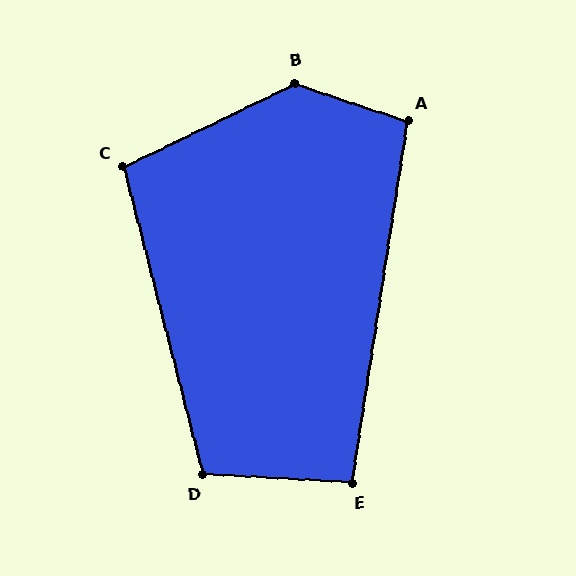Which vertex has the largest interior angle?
B, at approximately 135 degrees.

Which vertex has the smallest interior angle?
E, at approximately 96 degrees.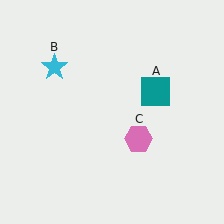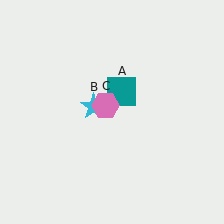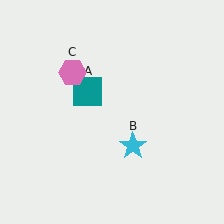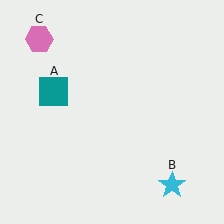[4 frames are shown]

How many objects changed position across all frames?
3 objects changed position: teal square (object A), cyan star (object B), pink hexagon (object C).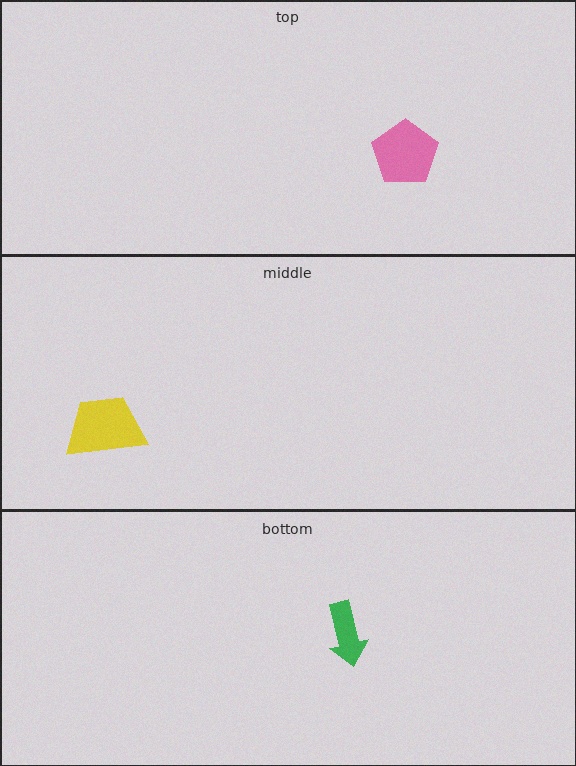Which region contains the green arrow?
The bottom region.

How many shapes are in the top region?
1.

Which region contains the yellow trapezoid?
The middle region.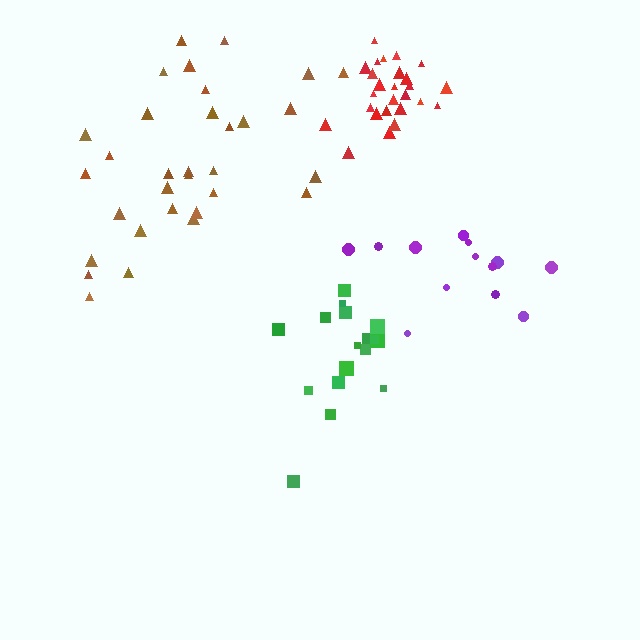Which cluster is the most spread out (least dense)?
Purple.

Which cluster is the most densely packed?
Red.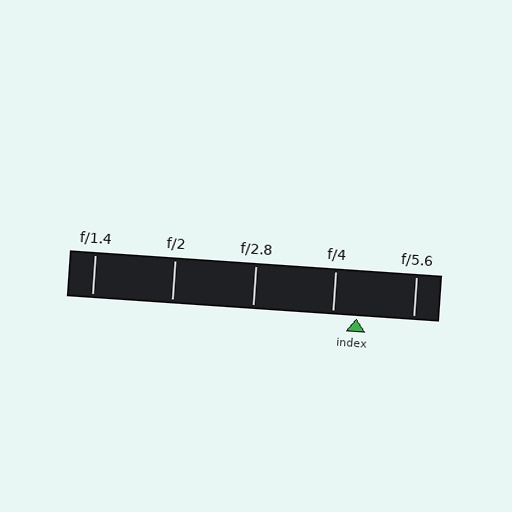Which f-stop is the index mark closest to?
The index mark is closest to f/4.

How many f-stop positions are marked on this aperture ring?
There are 5 f-stop positions marked.